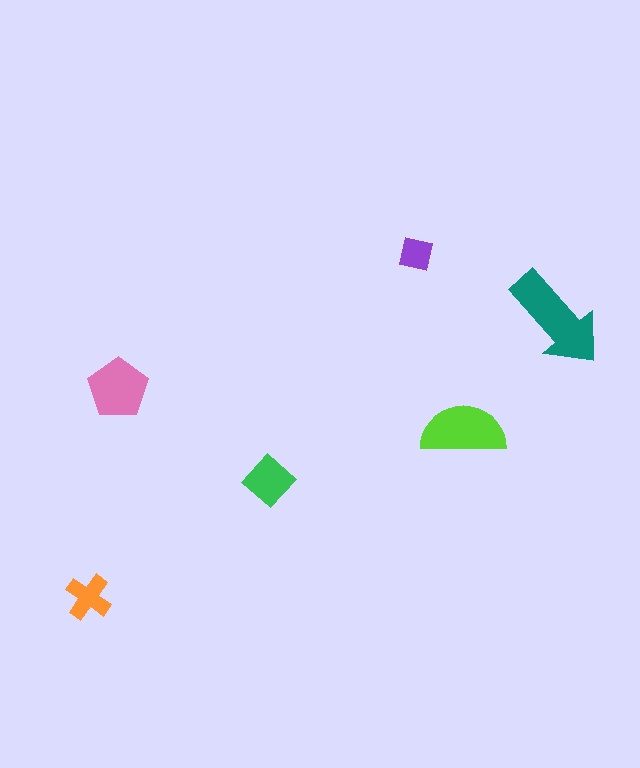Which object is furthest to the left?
The orange cross is leftmost.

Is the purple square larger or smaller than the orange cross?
Smaller.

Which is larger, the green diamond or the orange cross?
The green diamond.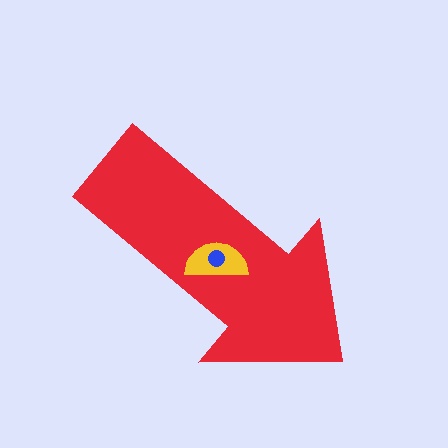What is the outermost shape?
The red arrow.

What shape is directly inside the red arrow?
The yellow semicircle.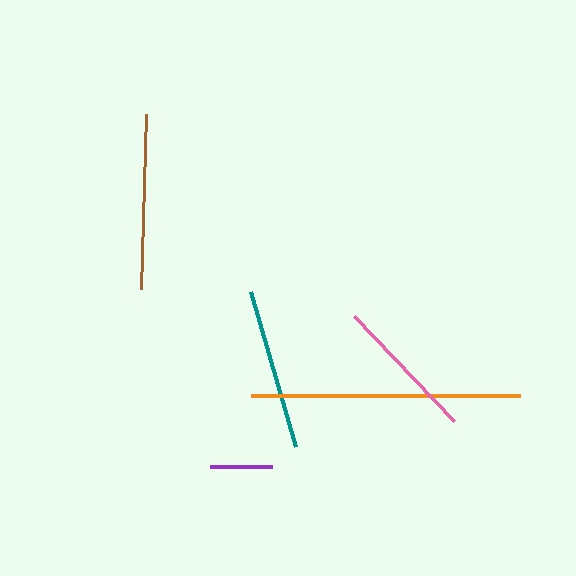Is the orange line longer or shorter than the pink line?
The orange line is longer than the pink line.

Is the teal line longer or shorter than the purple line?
The teal line is longer than the purple line.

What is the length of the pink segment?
The pink segment is approximately 145 pixels long.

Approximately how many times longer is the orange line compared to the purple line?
The orange line is approximately 4.4 times the length of the purple line.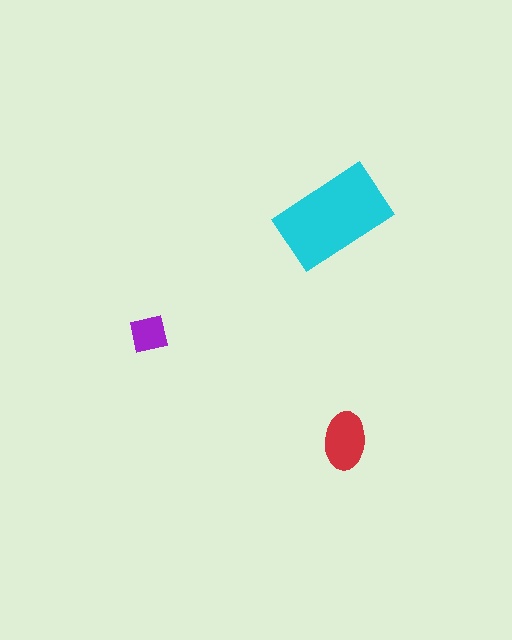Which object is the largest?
The cyan rectangle.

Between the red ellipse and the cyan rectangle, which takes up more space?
The cyan rectangle.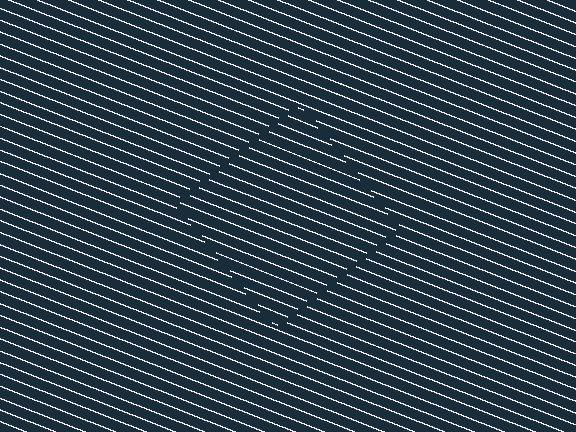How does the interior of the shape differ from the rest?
The interior of the shape contains the same grating, shifted by half a period — the contour is defined by the phase discontinuity where line-ends from the inner and outer gratings abut.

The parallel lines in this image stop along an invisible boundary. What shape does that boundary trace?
An illusory square. The interior of the shape contains the same grating, shifted by half a period — the contour is defined by the phase discontinuity where line-ends from the inner and outer gratings abut.